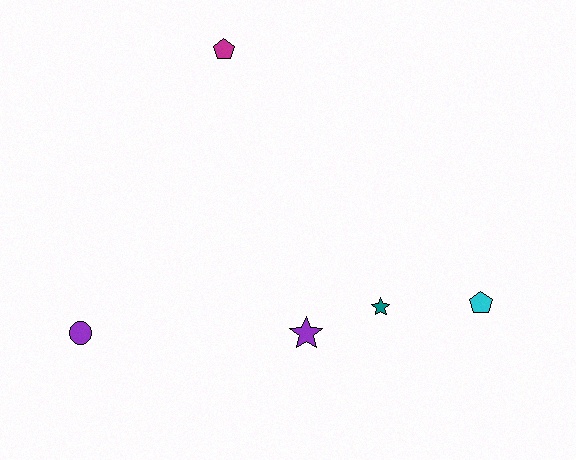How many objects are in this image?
There are 5 objects.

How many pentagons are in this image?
There are 2 pentagons.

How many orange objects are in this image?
There are no orange objects.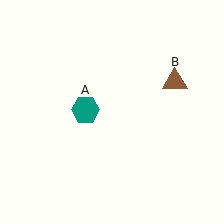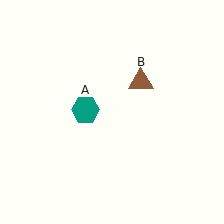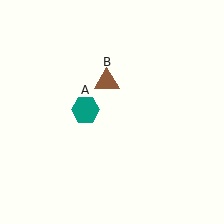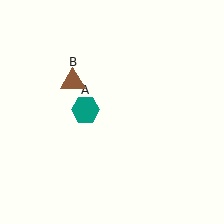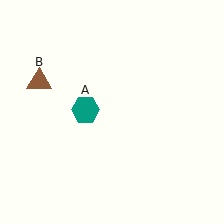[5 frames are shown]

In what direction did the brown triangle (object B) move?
The brown triangle (object B) moved left.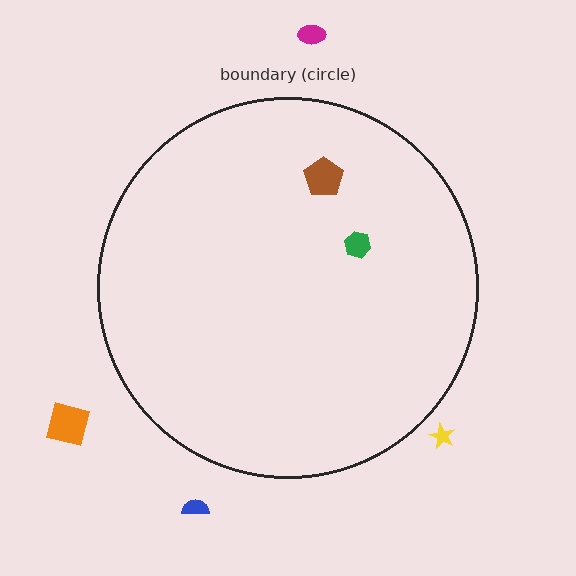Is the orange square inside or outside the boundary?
Outside.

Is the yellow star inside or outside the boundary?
Outside.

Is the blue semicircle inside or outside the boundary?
Outside.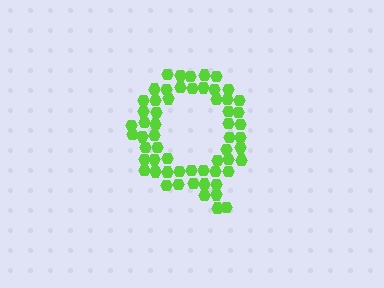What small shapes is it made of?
It is made of small hexagons.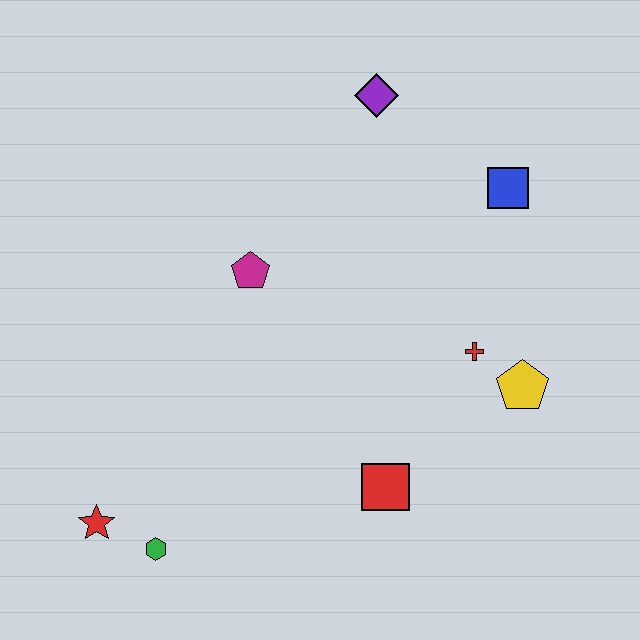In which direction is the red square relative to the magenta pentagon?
The red square is below the magenta pentagon.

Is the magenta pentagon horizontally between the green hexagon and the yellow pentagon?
Yes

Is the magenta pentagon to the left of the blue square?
Yes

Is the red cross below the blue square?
Yes